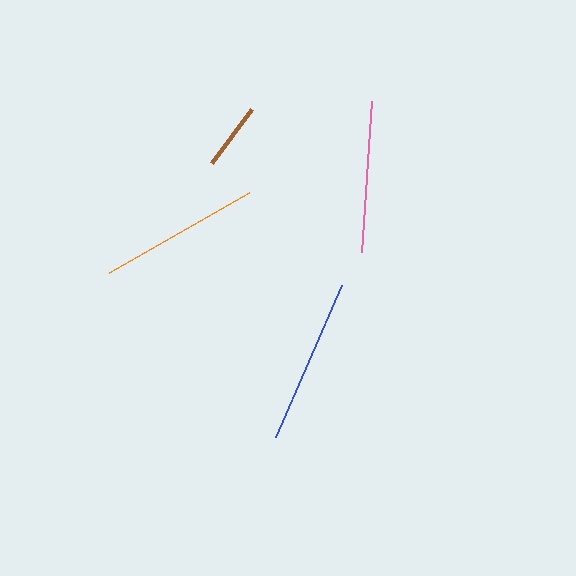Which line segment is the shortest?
The brown line is the shortest at approximately 67 pixels.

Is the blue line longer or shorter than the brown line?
The blue line is longer than the brown line.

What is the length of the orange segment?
The orange segment is approximately 161 pixels long.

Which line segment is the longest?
The blue line is the longest at approximately 165 pixels.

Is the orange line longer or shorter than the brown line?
The orange line is longer than the brown line.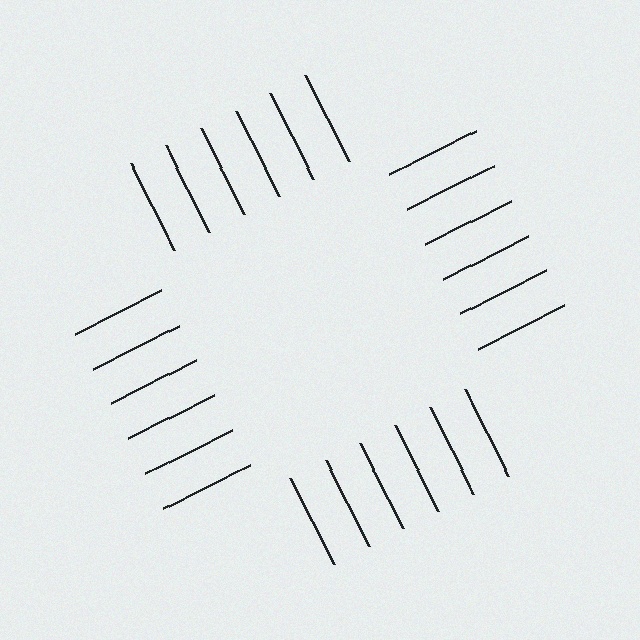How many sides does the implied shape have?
4 sides — the line-ends trace a square.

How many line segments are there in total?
24 — 6 along each of the 4 edges.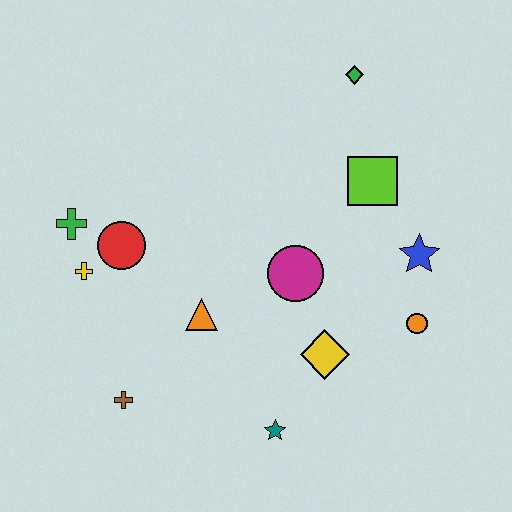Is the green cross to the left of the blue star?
Yes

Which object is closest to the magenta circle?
The yellow diamond is closest to the magenta circle.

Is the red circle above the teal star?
Yes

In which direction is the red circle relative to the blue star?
The red circle is to the left of the blue star.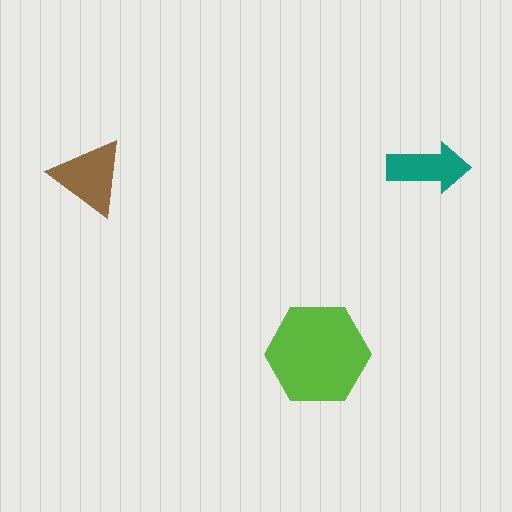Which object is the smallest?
The teal arrow.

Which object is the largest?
The lime hexagon.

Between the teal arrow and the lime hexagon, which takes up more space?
The lime hexagon.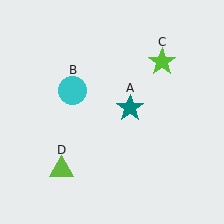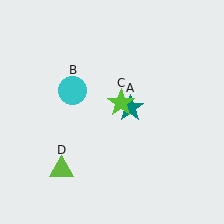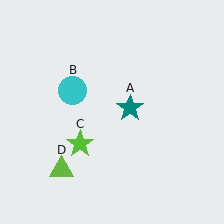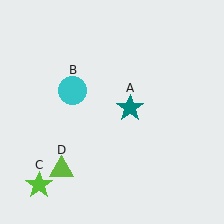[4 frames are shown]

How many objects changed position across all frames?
1 object changed position: lime star (object C).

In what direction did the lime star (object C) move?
The lime star (object C) moved down and to the left.